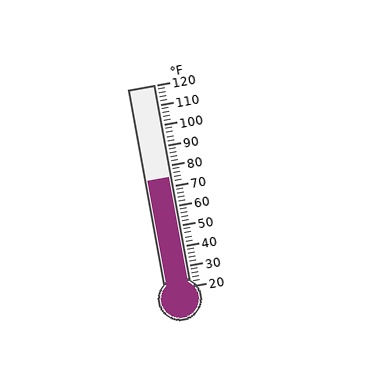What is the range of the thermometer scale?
The thermometer scale ranges from 20°F to 120°F.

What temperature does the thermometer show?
The thermometer shows approximately 74°F.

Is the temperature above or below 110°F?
The temperature is below 110°F.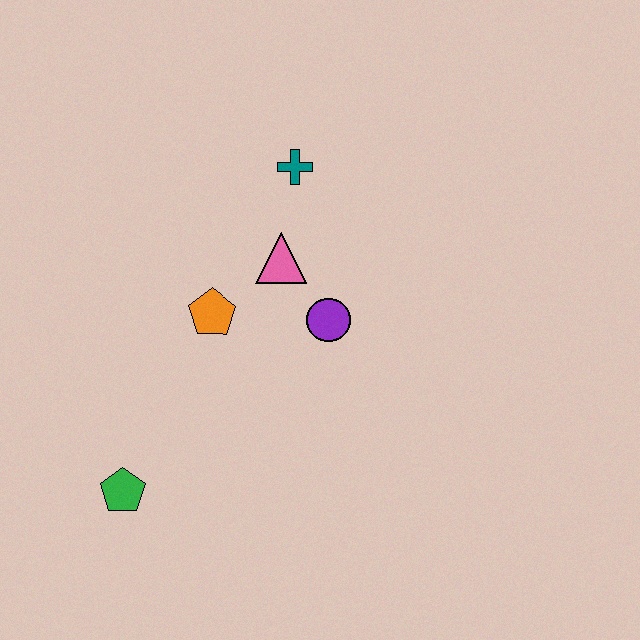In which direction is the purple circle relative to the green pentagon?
The purple circle is to the right of the green pentagon.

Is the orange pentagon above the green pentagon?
Yes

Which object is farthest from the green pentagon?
The teal cross is farthest from the green pentagon.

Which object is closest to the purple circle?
The pink triangle is closest to the purple circle.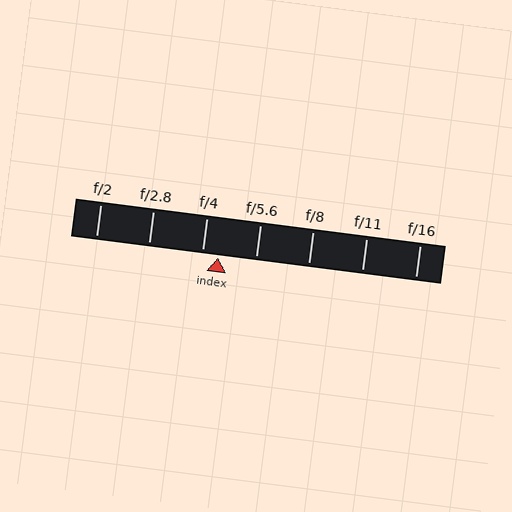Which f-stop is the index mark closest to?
The index mark is closest to f/4.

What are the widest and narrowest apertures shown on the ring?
The widest aperture shown is f/2 and the narrowest is f/16.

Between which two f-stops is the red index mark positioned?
The index mark is between f/4 and f/5.6.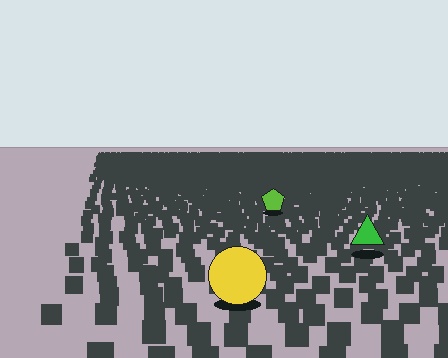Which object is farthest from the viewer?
The lime pentagon is farthest from the viewer. It appears smaller and the ground texture around it is denser.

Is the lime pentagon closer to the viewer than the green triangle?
No. The green triangle is closer — you can tell from the texture gradient: the ground texture is coarser near it.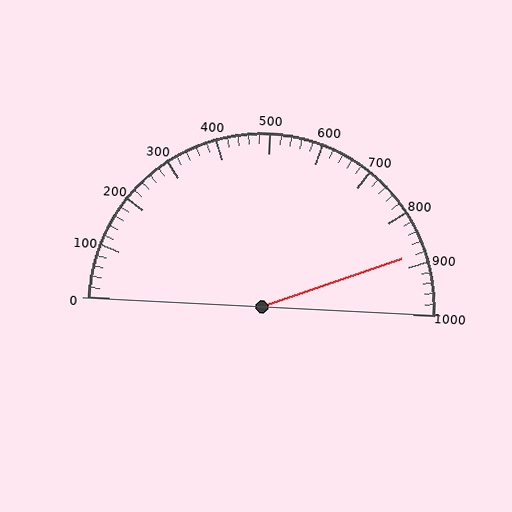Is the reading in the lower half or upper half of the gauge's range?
The reading is in the upper half of the range (0 to 1000).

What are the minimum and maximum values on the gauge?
The gauge ranges from 0 to 1000.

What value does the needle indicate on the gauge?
The needle indicates approximately 880.